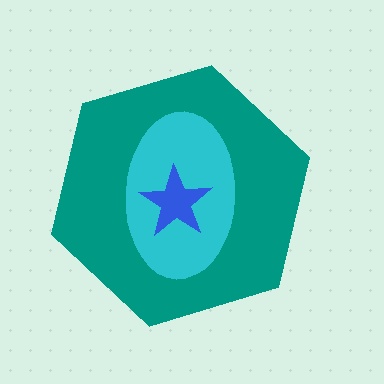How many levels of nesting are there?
3.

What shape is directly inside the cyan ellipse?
The blue star.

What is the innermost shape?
The blue star.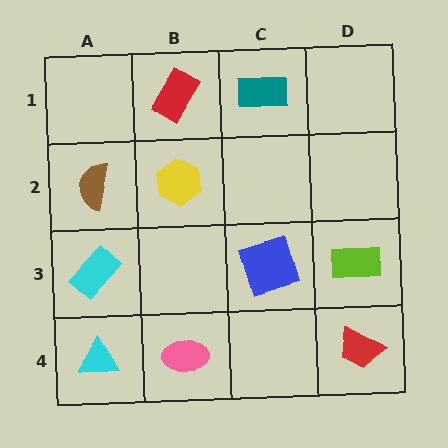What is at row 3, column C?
A blue square.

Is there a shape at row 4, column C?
No, that cell is empty.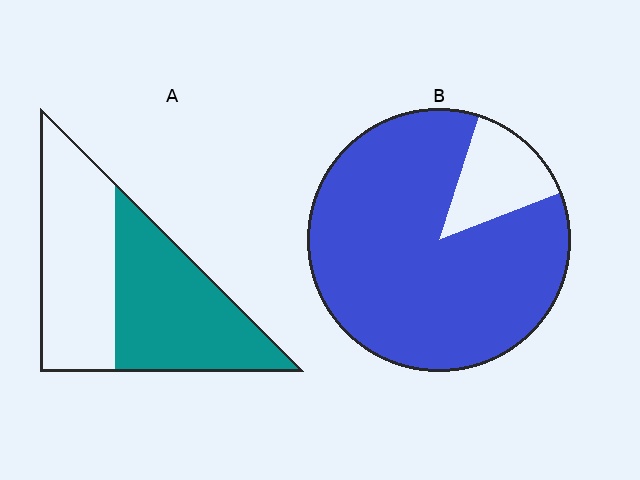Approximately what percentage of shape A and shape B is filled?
A is approximately 50% and B is approximately 85%.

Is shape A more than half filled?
Roughly half.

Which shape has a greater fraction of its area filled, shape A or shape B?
Shape B.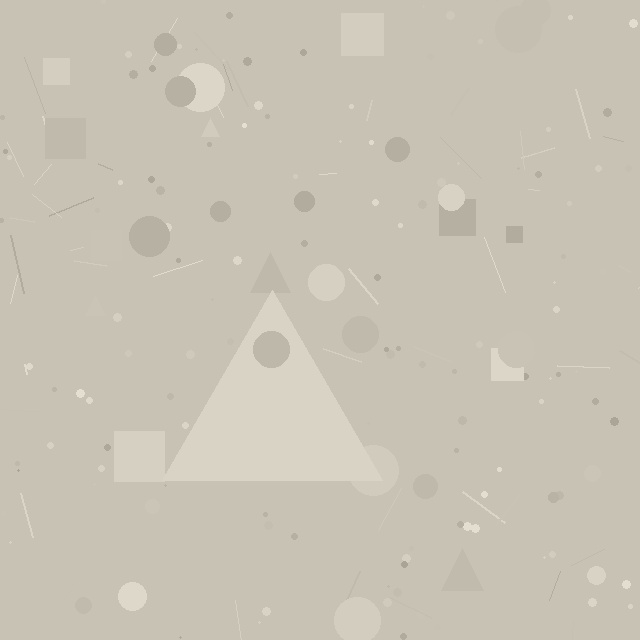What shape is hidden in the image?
A triangle is hidden in the image.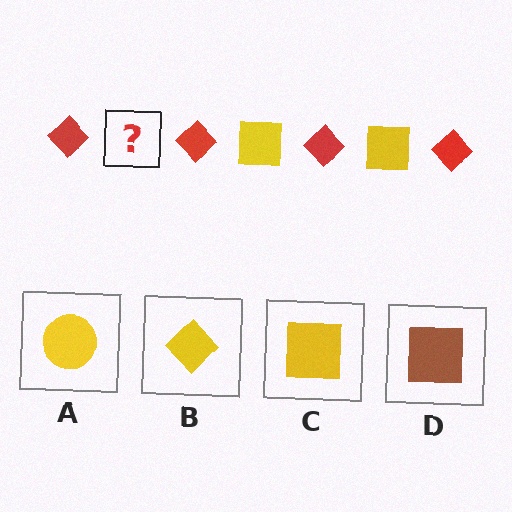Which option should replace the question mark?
Option C.